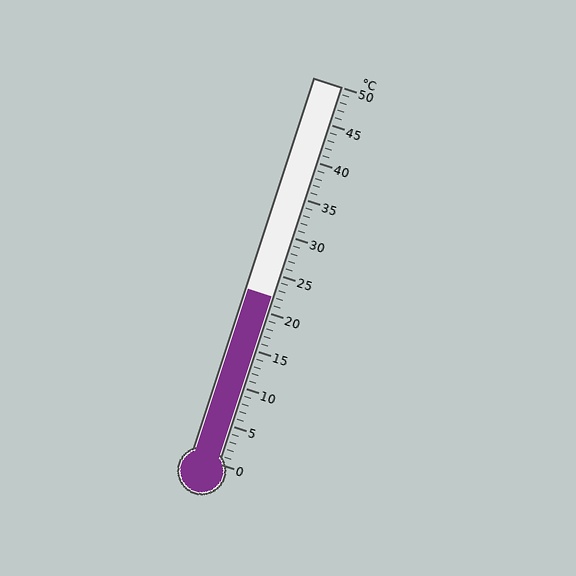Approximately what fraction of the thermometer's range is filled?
The thermometer is filled to approximately 45% of its range.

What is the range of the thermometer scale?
The thermometer scale ranges from 0°C to 50°C.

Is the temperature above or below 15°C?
The temperature is above 15°C.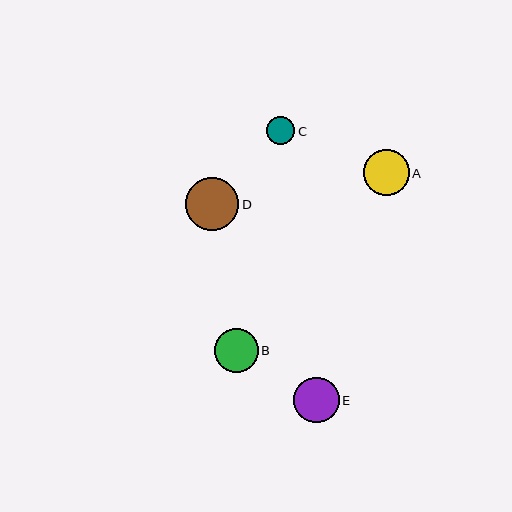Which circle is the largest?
Circle D is the largest with a size of approximately 53 pixels.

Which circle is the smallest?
Circle C is the smallest with a size of approximately 29 pixels.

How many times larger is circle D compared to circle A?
Circle D is approximately 1.2 times the size of circle A.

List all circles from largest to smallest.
From largest to smallest: D, A, E, B, C.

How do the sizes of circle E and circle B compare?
Circle E and circle B are approximately the same size.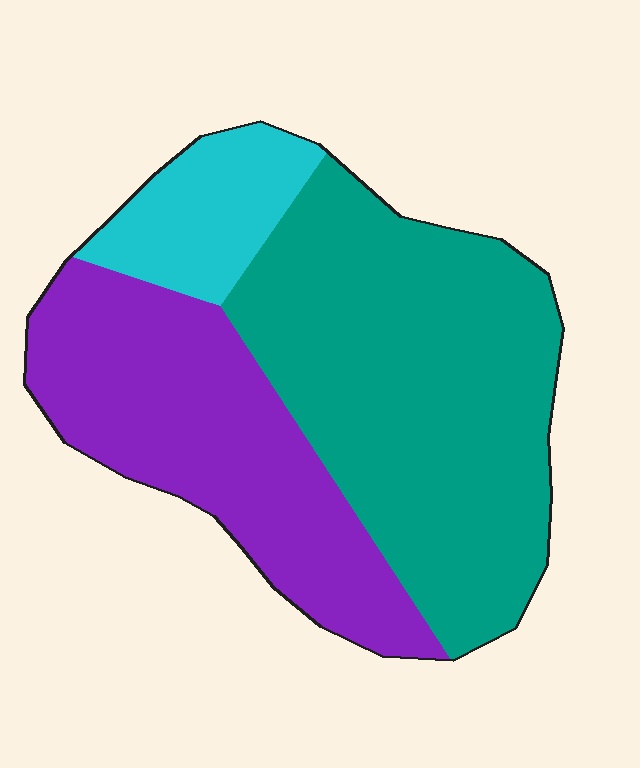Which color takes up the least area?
Cyan, at roughly 15%.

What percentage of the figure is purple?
Purple takes up about one third (1/3) of the figure.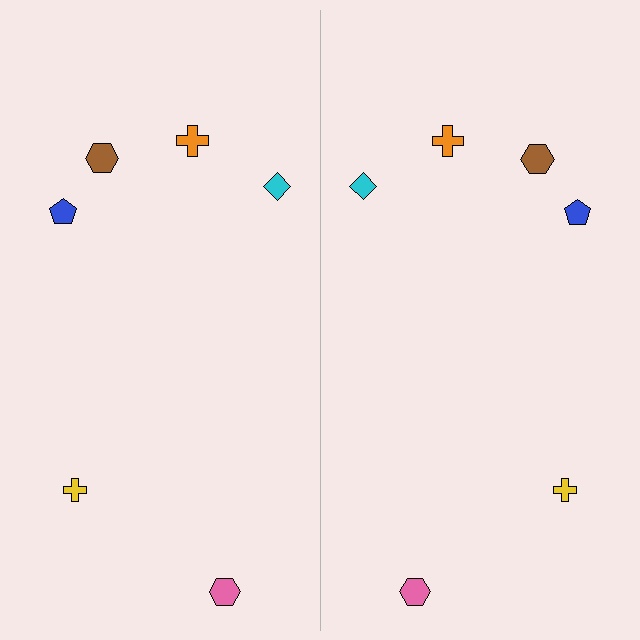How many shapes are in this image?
There are 12 shapes in this image.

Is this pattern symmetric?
Yes, this pattern has bilateral (reflection) symmetry.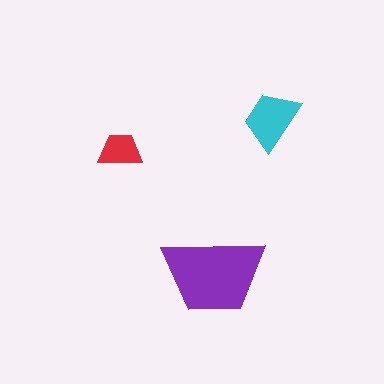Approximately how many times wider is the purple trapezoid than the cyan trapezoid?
About 1.5 times wider.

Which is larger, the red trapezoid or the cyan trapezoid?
The cyan one.